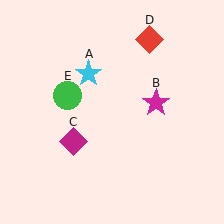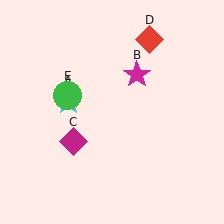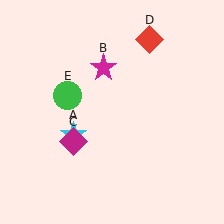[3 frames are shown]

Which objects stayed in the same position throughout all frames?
Magenta diamond (object C) and red diamond (object D) and green circle (object E) remained stationary.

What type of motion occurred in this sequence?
The cyan star (object A), magenta star (object B) rotated counterclockwise around the center of the scene.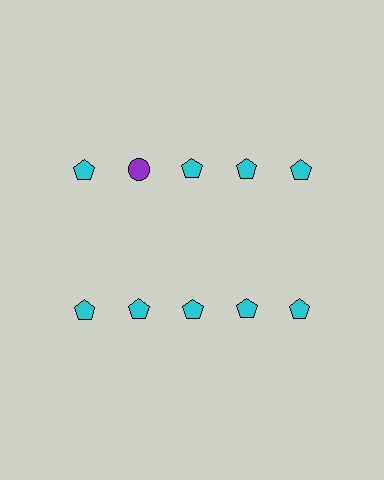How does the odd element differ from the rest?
It differs in both color (purple instead of cyan) and shape (circle instead of pentagon).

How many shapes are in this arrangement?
There are 10 shapes arranged in a grid pattern.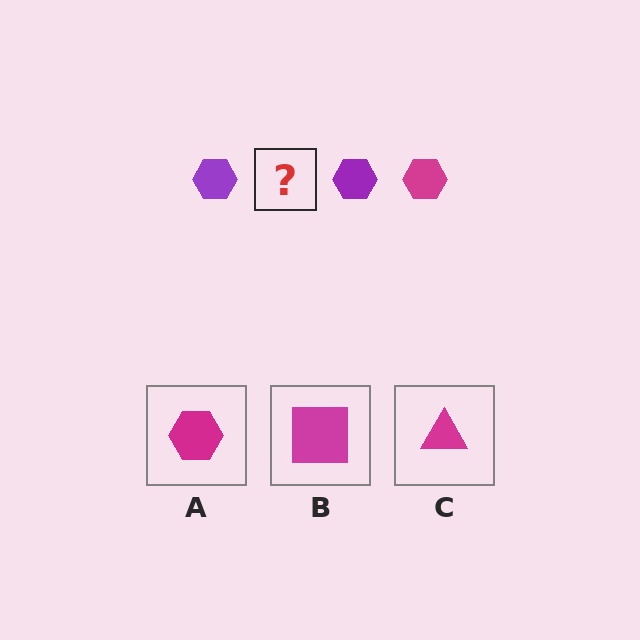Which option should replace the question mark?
Option A.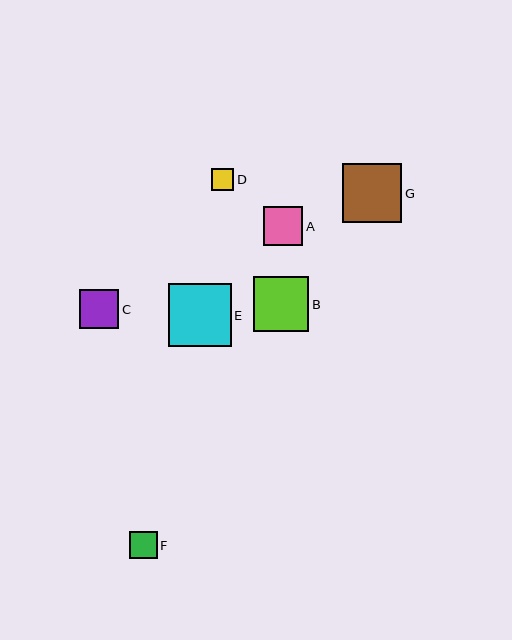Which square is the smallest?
Square D is the smallest with a size of approximately 22 pixels.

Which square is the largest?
Square E is the largest with a size of approximately 63 pixels.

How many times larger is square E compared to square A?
Square E is approximately 1.6 times the size of square A.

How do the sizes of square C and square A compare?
Square C and square A are approximately the same size.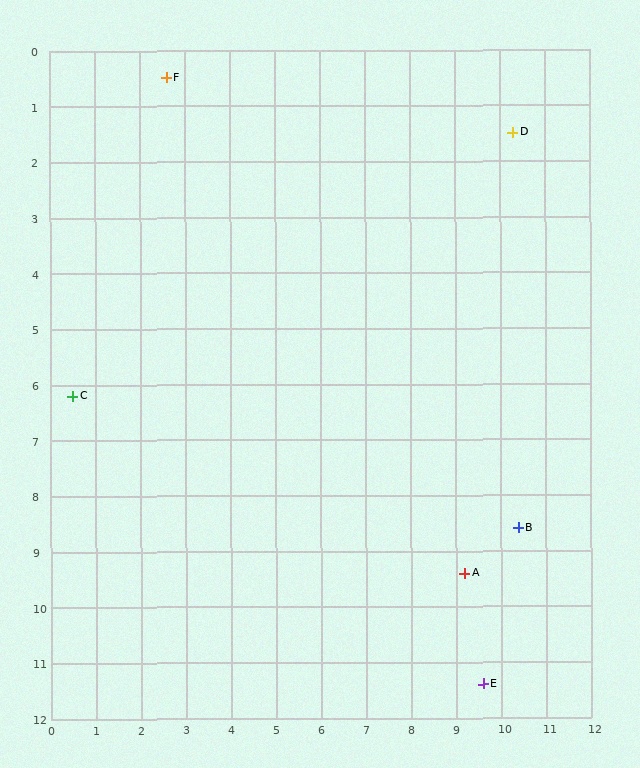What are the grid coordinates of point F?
Point F is at approximately (2.6, 0.5).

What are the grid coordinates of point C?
Point C is at approximately (0.5, 6.2).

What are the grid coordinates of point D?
Point D is at approximately (10.3, 1.5).